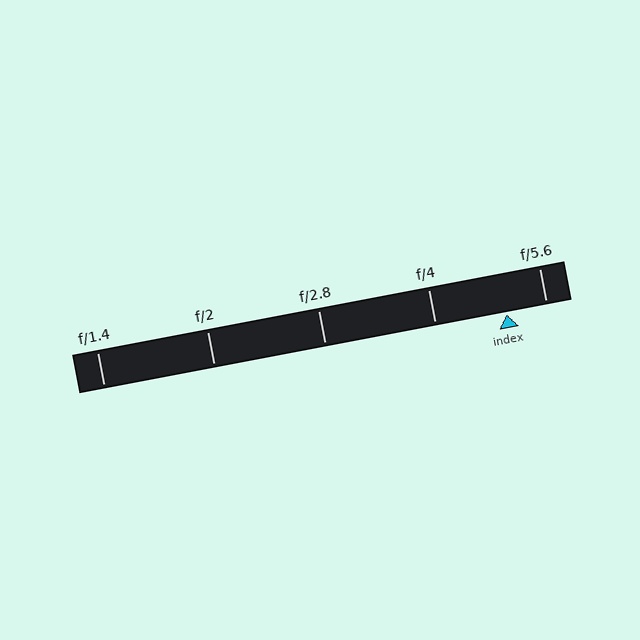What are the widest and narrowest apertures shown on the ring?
The widest aperture shown is f/1.4 and the narrowest is f/5.6.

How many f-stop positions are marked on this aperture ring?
There are 5 f-stop positions marked.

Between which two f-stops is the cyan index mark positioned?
The index mark is between f/4 and f/5.6.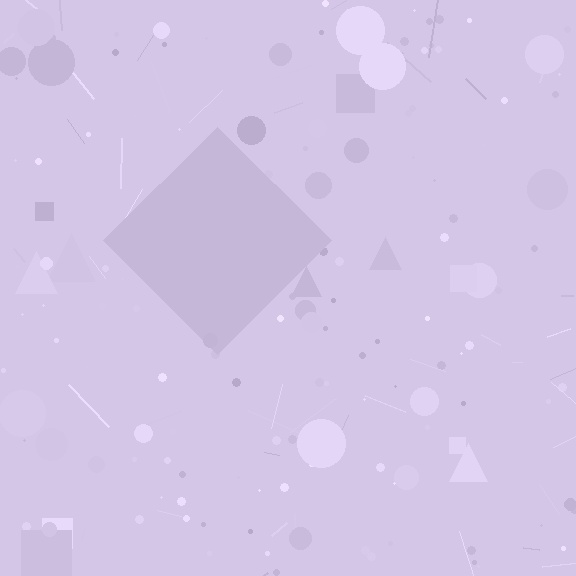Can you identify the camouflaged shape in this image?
The camouflaged shape is a diamond.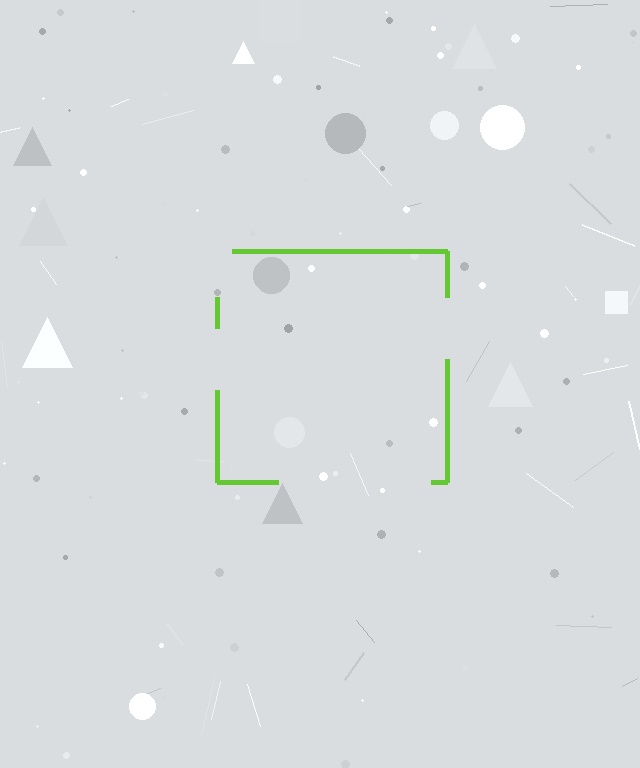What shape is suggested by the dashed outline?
The dashed outline suggests a square.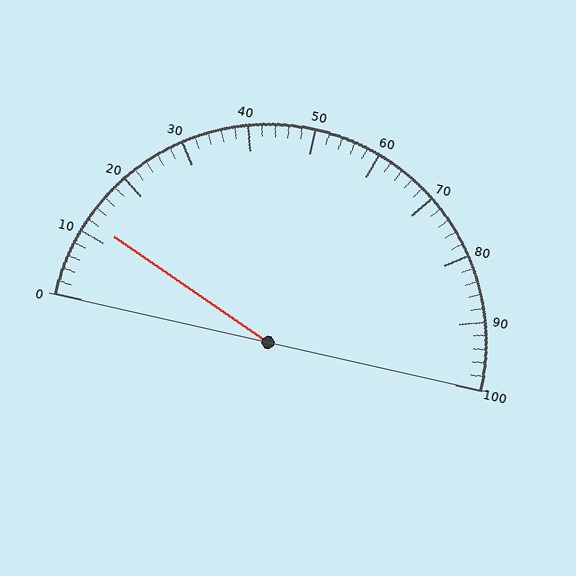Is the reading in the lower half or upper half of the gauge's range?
The reading is in the lower half of the range (0 to 100).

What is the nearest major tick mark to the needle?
The nearest major tick mark is 10.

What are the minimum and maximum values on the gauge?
The gauge ranges from 0 to 100.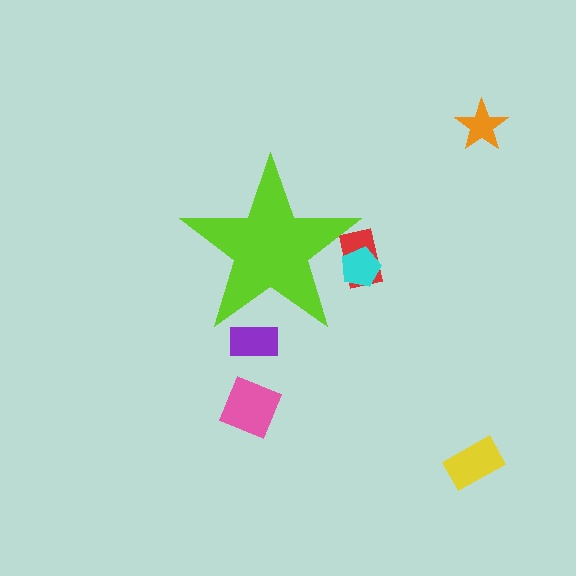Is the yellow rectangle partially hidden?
No, the yellow rectangle is fully visible.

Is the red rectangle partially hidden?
Yes, the red rectangle is partially hidden behind the lime star.